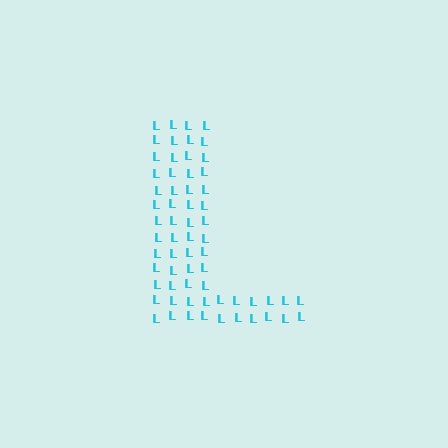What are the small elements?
The small elements are letter L's.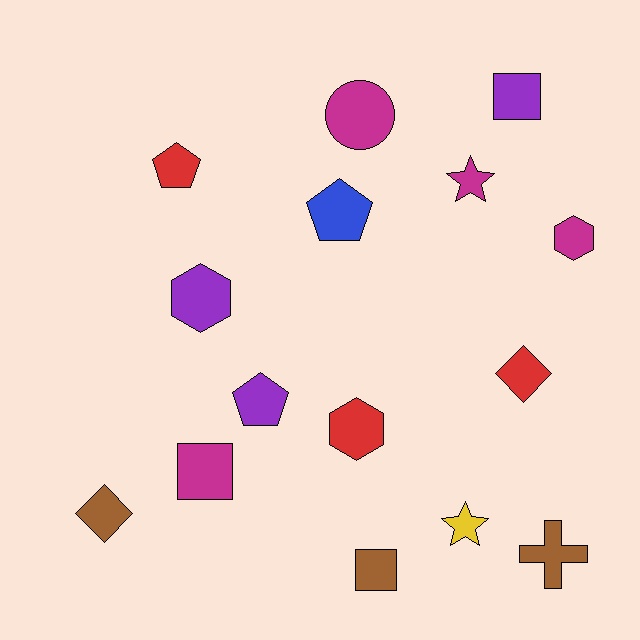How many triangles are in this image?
There are no triangles.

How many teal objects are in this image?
There are no teal objects.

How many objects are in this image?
There are 15 objects.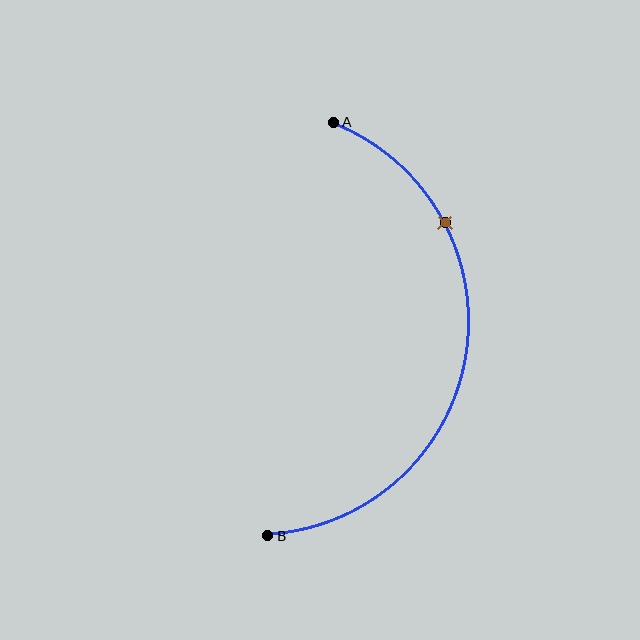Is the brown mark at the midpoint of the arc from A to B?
No. The brown mark lies on the arc but is closer to endpoint A. The arc midpoint would be at the point on the curve equidistant along the arc from both A and B.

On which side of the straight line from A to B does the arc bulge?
The arc bulges to the right of the straight line connecting A and B.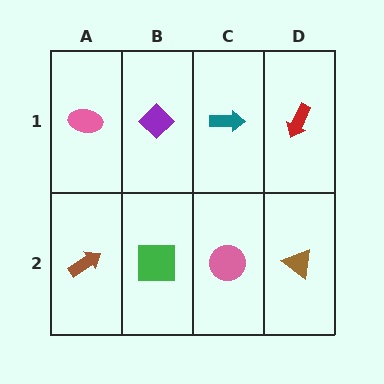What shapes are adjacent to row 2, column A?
A pink ellipse (row 1, column A), a green square (row 2, column B).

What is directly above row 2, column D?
A red arrow.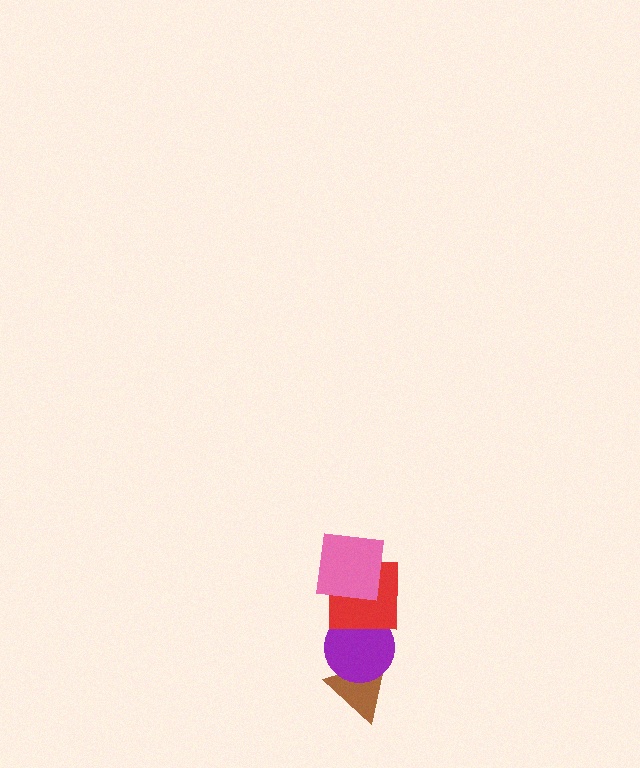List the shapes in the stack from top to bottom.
From top to bottom: the pink square, the red square, the purple circle, the brown triangle.